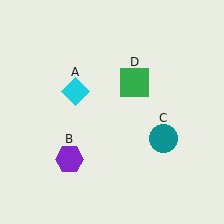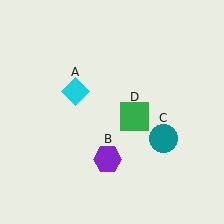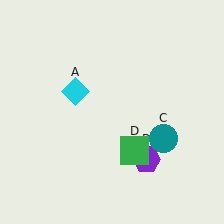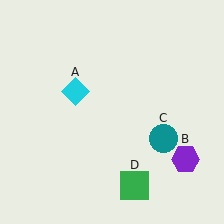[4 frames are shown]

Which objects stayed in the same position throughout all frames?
Cyan diamond (object A) and teal circle (object C) remained stationary.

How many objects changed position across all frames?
2 objects changed position: purple hexagon (object B), green square (object D).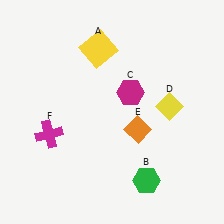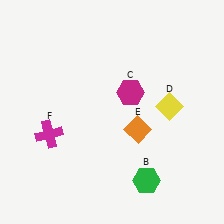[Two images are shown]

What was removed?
The yellow square (A) was removed in Image 2.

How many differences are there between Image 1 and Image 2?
There is 1 difference between the two images.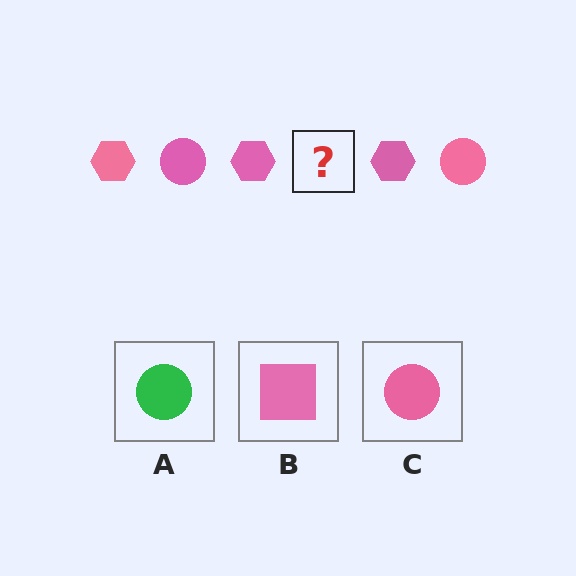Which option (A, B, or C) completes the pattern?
C.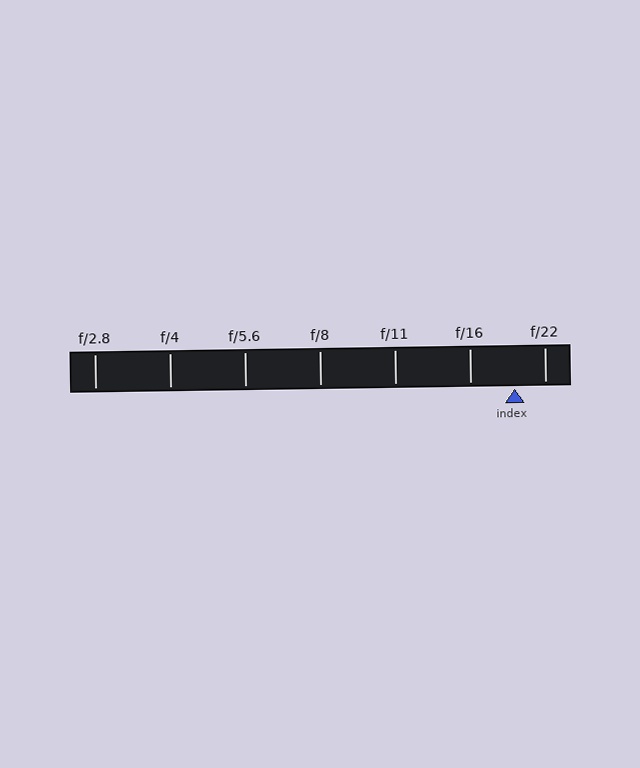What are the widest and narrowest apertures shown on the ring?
The widest aperture shown is f/2.8 and the narrowest is f/22.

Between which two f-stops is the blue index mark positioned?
The index mark is between f/16 and f/22.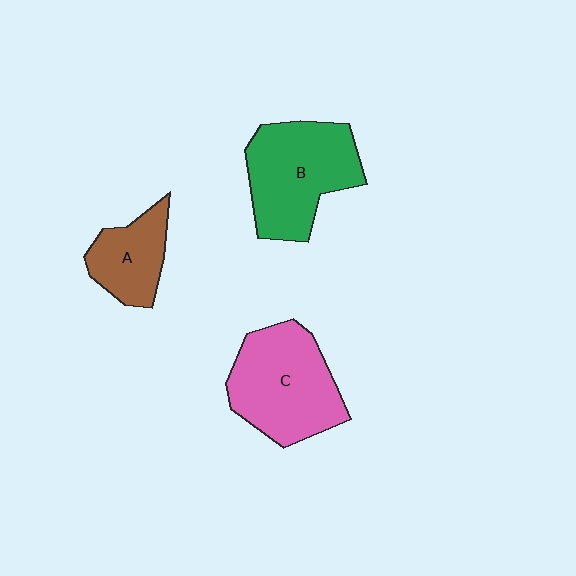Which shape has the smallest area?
Shape A (brown).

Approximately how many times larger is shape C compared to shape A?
Approximately 1.8 times.